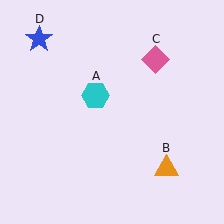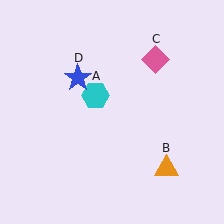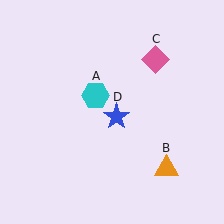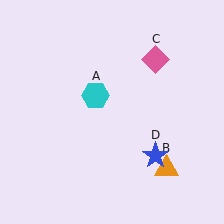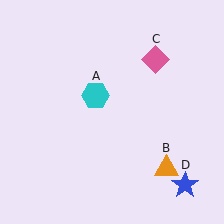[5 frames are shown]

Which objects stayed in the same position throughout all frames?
Cyan hexagon (object A) and orange triangle (object B) and pink diamond (object C) remained stationary.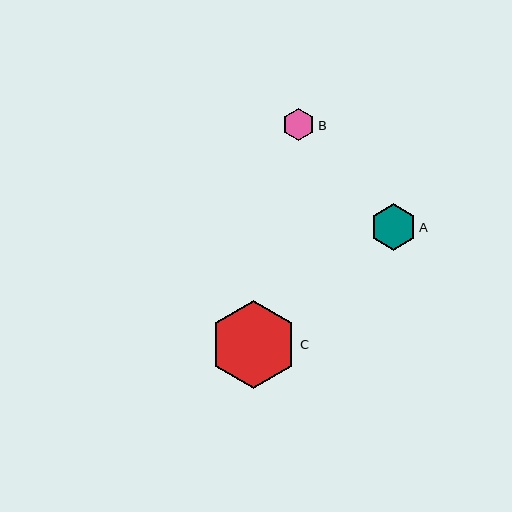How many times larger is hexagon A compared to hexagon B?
Hexagon A is approximately 1.4 times the size of hexagon B.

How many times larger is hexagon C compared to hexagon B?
Hexagon C is approximately 2.7 times the size of hexagon B.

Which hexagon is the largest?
Hexagon C is the largest with a size of approximately 88 pixels.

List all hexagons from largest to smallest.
From largest to smallest: C, A, B.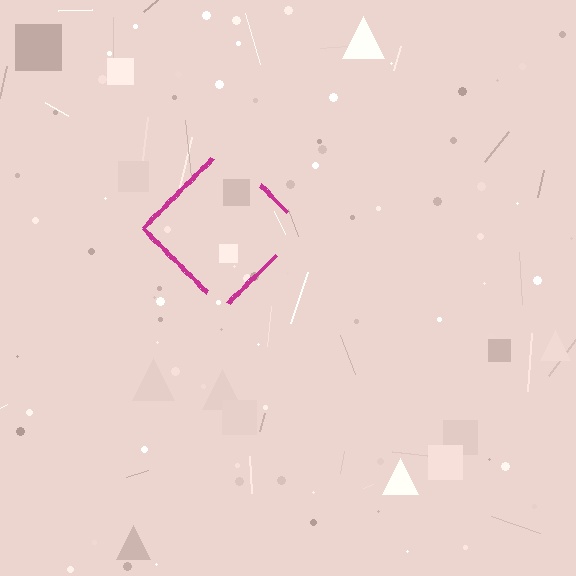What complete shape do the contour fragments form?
The contour fragments form a diamond.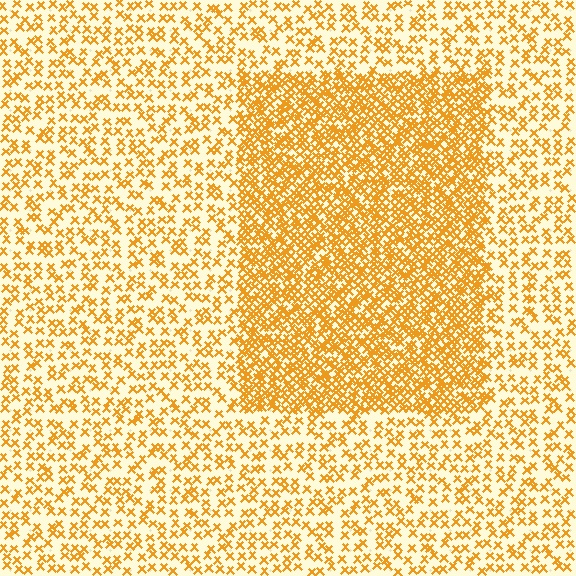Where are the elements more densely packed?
The elements are more densely packed inside the rectangle boundary.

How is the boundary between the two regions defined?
The boundary is defined by a change in element density (approximately 2.4x ratio). All elements are the same color, size, and shape.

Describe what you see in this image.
The image contains small orange elements arranged at two different densities. A rectangle-shaped region is visible where the elements are more densely packed than the surrounding area.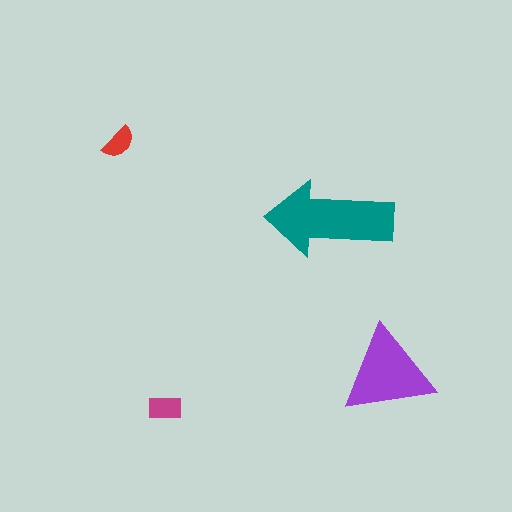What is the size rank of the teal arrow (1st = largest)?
1st.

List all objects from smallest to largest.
The red semicircle, the magenta rectangle, the purple triangle, the teal arrow.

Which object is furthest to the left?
The red semicircle is leftmost.